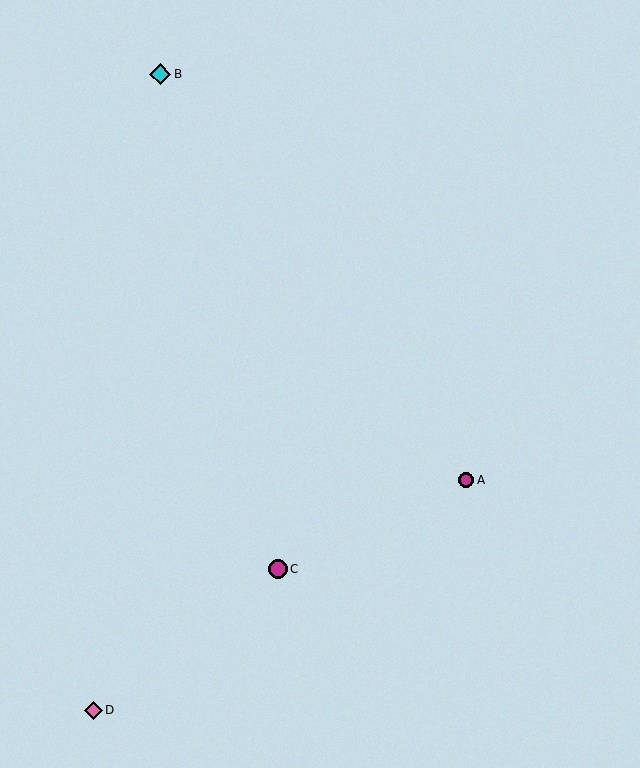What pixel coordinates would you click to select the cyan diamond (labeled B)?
Click at (160, 74) to select the cyan diamond B.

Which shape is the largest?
The cyan diamond (labeled B) is the largest.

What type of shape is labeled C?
Shape C is a magenta circle.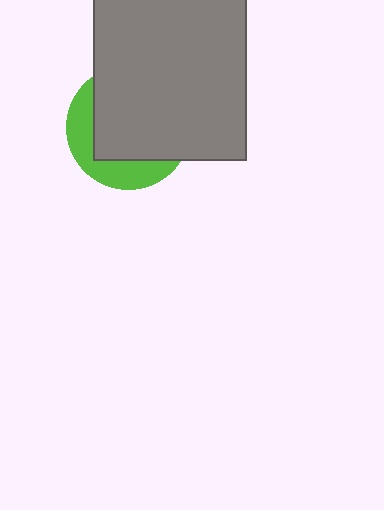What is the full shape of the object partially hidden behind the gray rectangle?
The partially hidden object is a lime circle.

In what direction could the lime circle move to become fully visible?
The lime circle could move toward the lower-left. That would shift it out from behind the gray rectangle entirely.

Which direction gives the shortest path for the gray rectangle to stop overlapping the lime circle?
Moving toward the upper-right gives the shortest separation.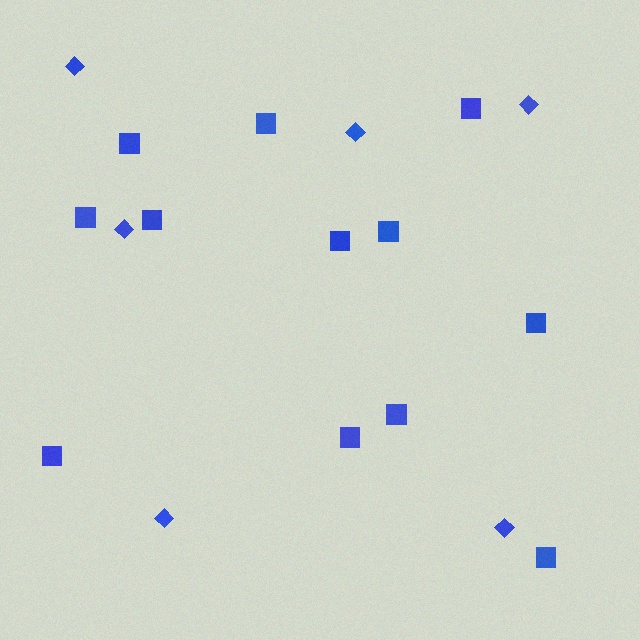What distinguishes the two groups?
There are 2 groups: one group of diamonds (6) and one group of squares (12).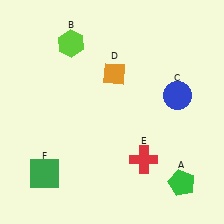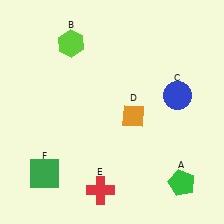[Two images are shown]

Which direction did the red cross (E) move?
The red cross (E) moved left.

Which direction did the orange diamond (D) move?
The orange diamond (D) moved down.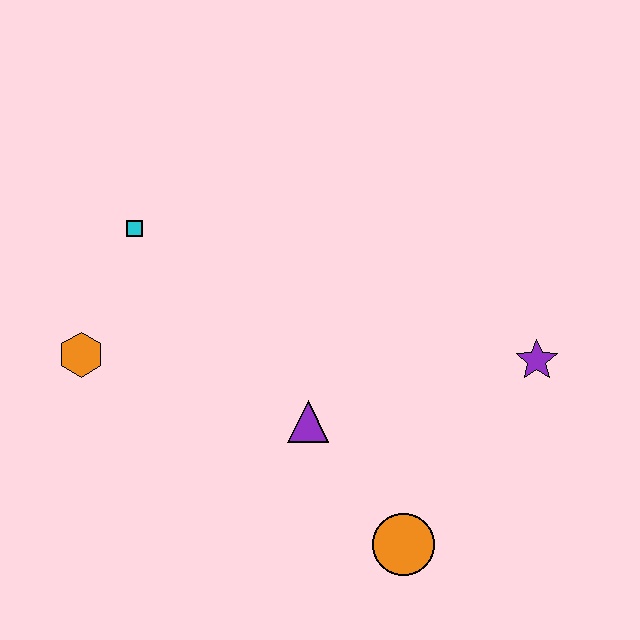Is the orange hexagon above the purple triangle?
Yes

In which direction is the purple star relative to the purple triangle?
The purple star is to the right of the purple triangle.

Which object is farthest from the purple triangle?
The cyan square is farthest from the purple triangle.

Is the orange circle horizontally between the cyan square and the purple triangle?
No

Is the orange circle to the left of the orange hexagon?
No